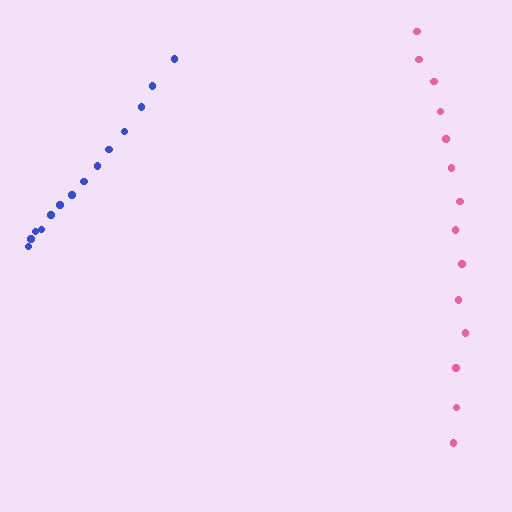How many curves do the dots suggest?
There are 2 distinct paths.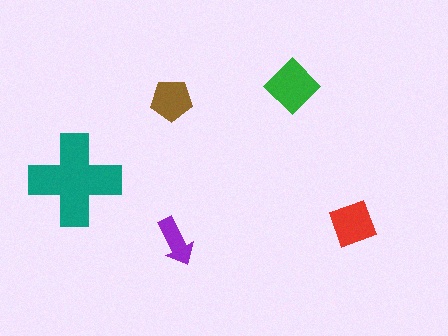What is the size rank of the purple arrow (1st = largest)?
5th.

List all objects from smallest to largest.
The purple arrow, the brown pentagon, the red square, the green diamond, the teal cross.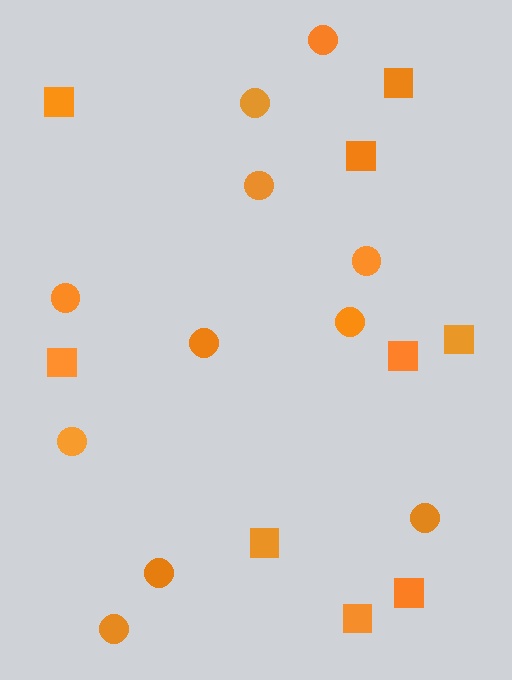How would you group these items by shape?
There are 2 groups: one group of squares (9) and one group of circles (11).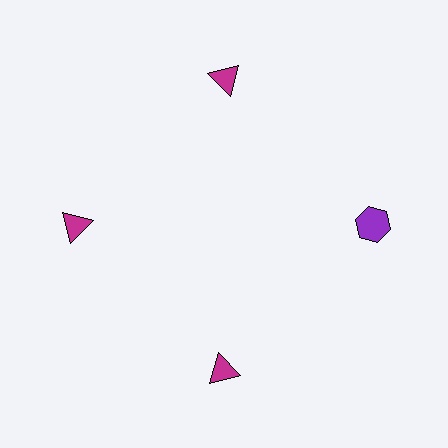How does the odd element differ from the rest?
It differs in both color (purple instead of magenta) and shape (hexagon instead of triangle).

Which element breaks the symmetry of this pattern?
The purple hexagon at roughly the 3 o'clock position breaks the symmetry. All other shapes are magenta triangles.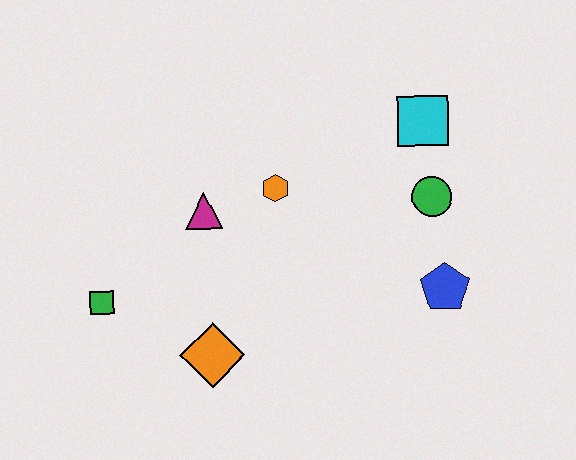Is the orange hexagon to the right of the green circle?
No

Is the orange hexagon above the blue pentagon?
Yes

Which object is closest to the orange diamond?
The green square is closest to the orange diamond.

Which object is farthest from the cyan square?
The green square is farthest from the cyan square.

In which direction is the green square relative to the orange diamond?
The green square is to the left of the orange diamond.